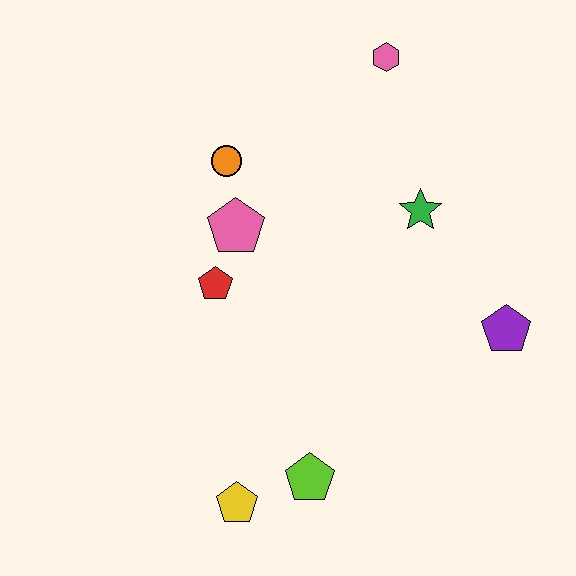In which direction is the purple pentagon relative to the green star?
The purple pentagon is below the green star.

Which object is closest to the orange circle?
The pink pentagon is closest to the orange circle.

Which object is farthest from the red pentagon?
The purple pentagon is farthest from the red pentagon.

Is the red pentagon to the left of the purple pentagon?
Yes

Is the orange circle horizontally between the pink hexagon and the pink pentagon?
No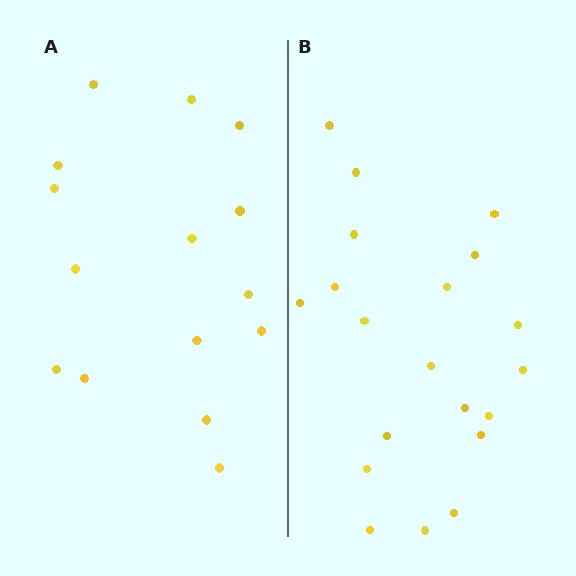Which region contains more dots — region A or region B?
Region B (the right region) has more dots.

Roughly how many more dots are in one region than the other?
Region B has about 5 more dots than region A.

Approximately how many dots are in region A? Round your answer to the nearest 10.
About 20 dots. (The exact count is 15, which rounds to 20.)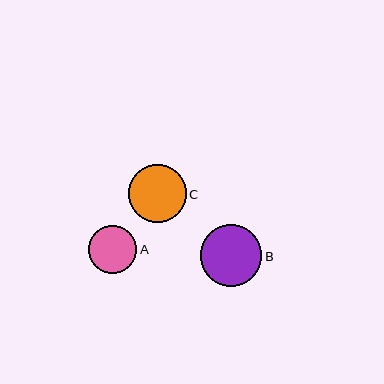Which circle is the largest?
Circle B is the largest with a size of approximately 62 pixels.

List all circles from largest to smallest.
From largest to smallest: B, C, A.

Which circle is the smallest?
Circle A is the smallest with a size of approximately 48 pixels.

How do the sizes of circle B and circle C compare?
Circle B and circle C are approximately the same size.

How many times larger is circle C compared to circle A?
Circle C is approximately 1.2 times the size of circle A.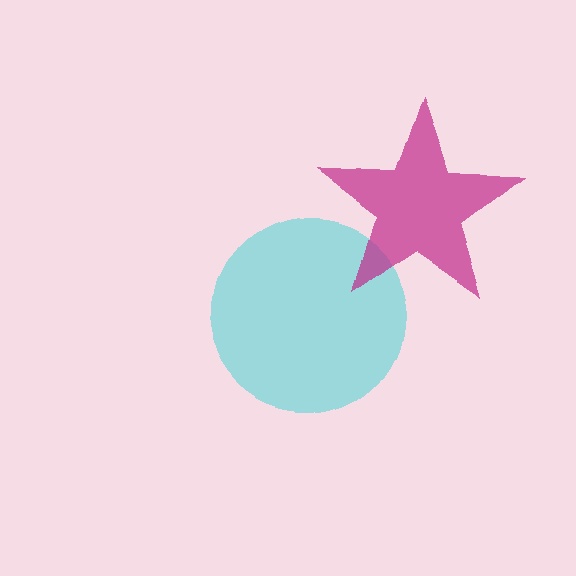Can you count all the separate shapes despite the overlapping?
Yes, there are 2 separate shapes.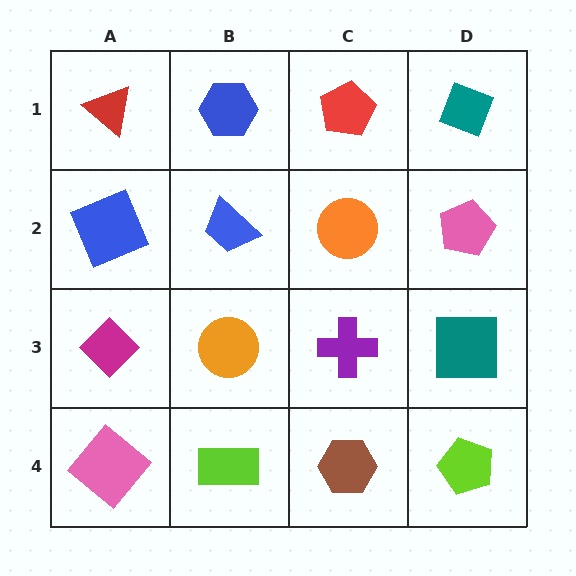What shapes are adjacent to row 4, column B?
An orange circle (row 3, column B), a pink diamond (row 4, column A), a brown hexagon (row 4, column C).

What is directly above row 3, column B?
A blue trapezoid.